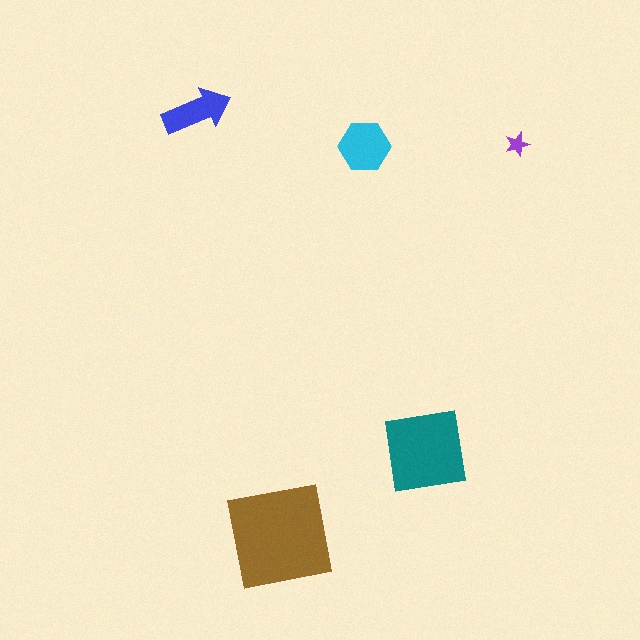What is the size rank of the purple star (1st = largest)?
5th.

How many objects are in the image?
There are 5 objects in the image.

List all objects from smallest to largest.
The purple star, the blue arrow, the cyan hexagon, the teal square, the brown square.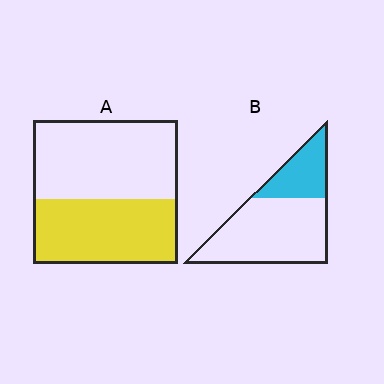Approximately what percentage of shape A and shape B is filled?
A is approximately 45% and B is approximately 30%.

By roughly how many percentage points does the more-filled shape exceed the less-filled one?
By roughly 15 percentage points (A over B).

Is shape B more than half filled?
No.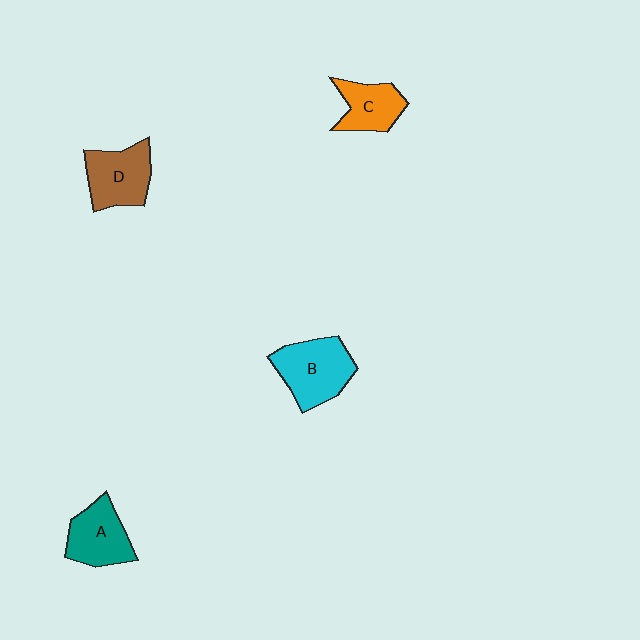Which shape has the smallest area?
Shape C (orange).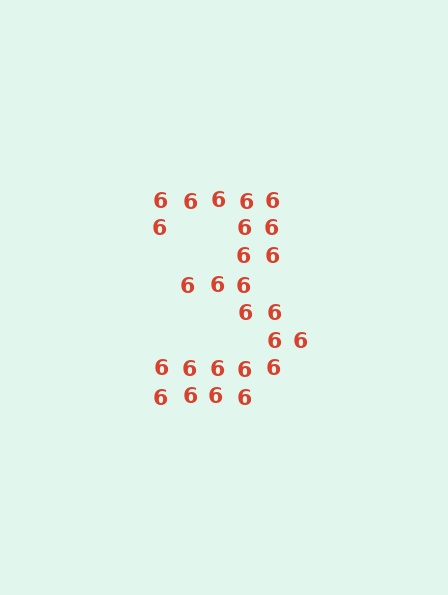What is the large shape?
The large shape is the digit 3.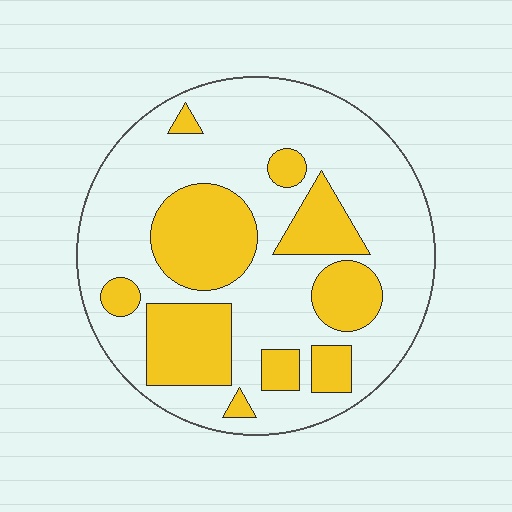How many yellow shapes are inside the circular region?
10.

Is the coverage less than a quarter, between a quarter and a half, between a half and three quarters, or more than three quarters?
Between a quarter and a half.